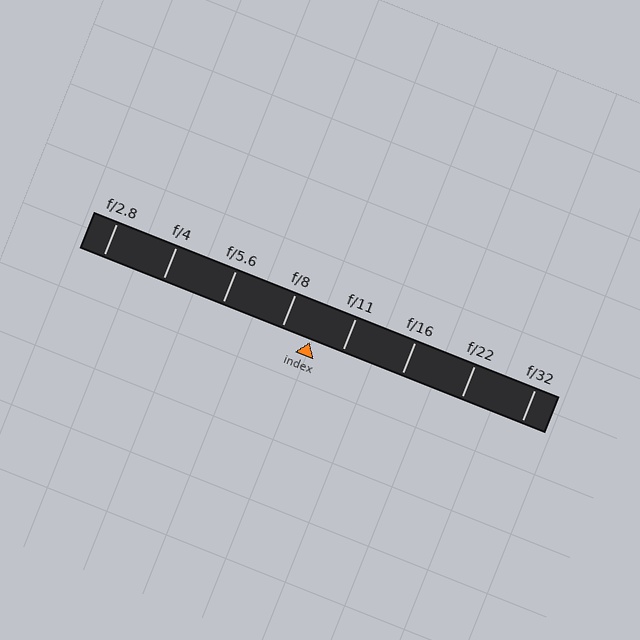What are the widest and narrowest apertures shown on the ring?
The widest aperture shown is f/2.8 and the narrowest is f/32.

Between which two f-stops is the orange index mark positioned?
The index mark is between f/8 and f/11.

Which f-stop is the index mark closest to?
The index mark is closest to f/8.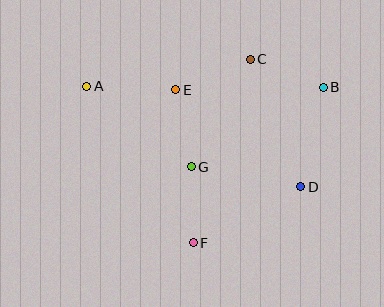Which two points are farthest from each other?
Points A and B are farthest from each other.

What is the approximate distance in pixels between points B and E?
The distance between B and E is approximately 148 pixels.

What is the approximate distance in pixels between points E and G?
The distance between E and G is approximately 78 pixels.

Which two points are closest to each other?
Points F and G are closest to each other.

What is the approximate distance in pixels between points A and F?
The distance between A and F is approximately 189 pixels.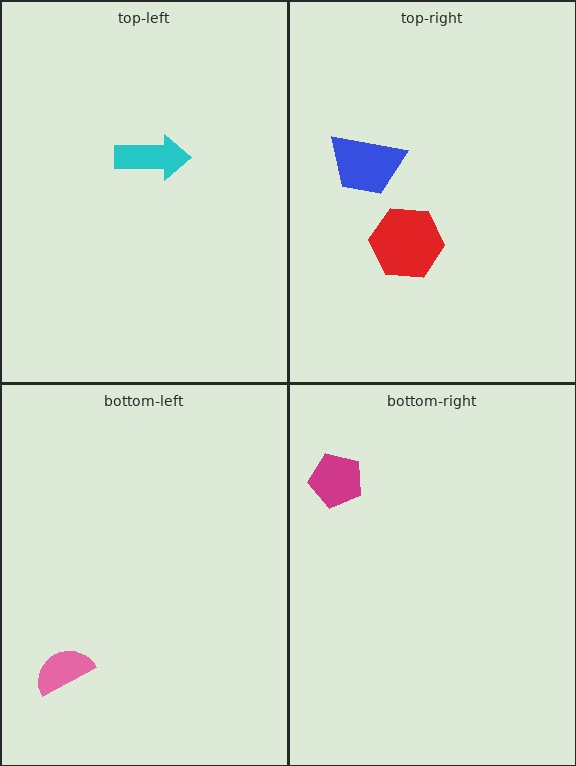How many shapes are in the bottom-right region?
1.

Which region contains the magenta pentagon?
The bottom-right region.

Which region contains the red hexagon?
The top-right region.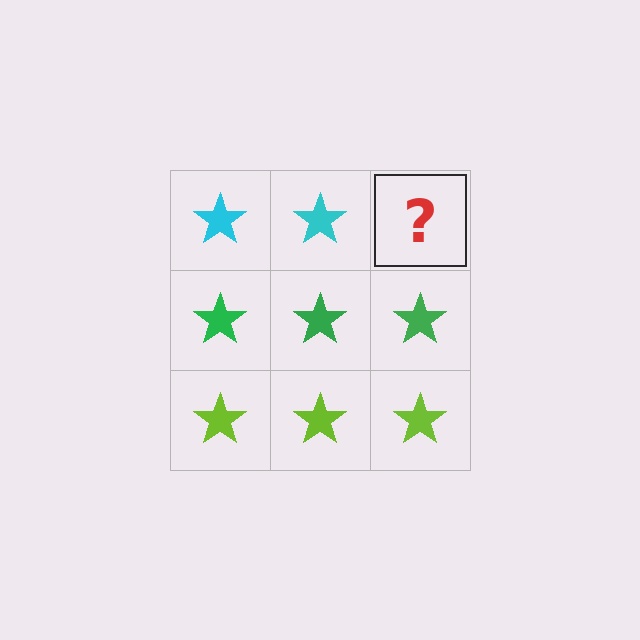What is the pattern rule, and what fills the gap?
The rule is that each row has a consistent color. The gap should be filled with a cyan star.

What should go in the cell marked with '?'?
The missing cell should contain a cyan star.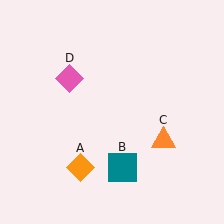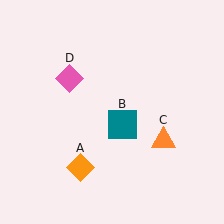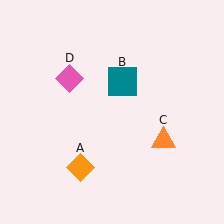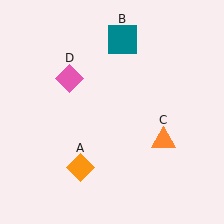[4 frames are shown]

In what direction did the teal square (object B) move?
The teal square (object B) moved up.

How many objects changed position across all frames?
1 object changed position: teal square (object B).